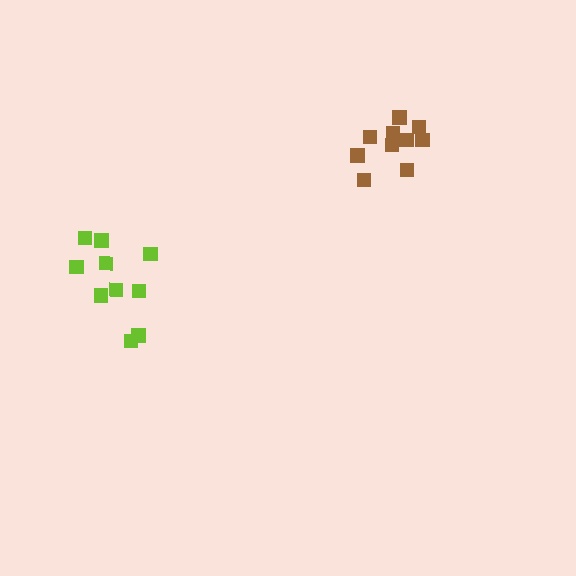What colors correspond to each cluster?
The clusters are colored: brown, lime.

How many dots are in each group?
Group 1: 10 dots, Group 2: 10 dots (20 total).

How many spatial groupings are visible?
There are 2 spatial groupings.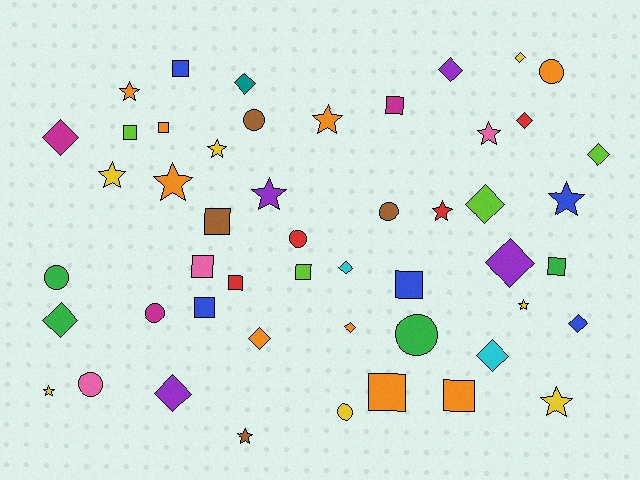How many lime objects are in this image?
There are 4 lime objects.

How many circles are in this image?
There are 9 circles.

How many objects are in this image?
There are 50 objects.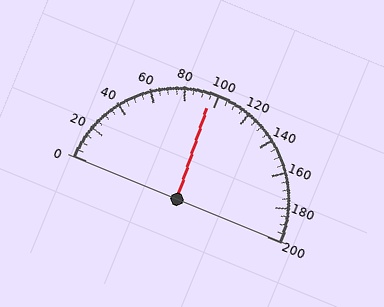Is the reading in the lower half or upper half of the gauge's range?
The reading is in the lower half of the range (0 to 200).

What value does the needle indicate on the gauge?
The needle indicates approximately 95.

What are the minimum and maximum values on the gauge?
The gauge ranges from 0 to 200.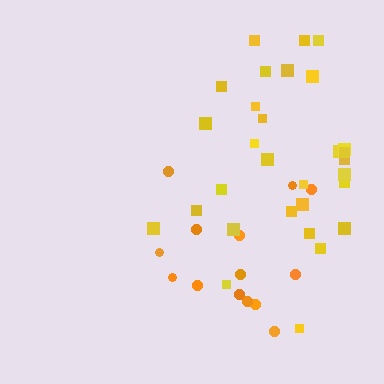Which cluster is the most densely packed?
Orange.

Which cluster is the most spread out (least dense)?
Yellow.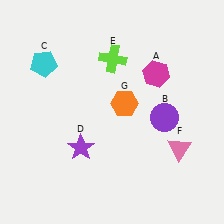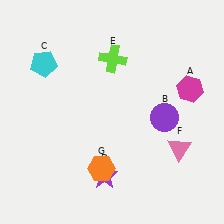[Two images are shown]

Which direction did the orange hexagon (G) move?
The orange hexagon (G) moved down.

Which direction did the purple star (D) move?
The purple star (D) moved down.